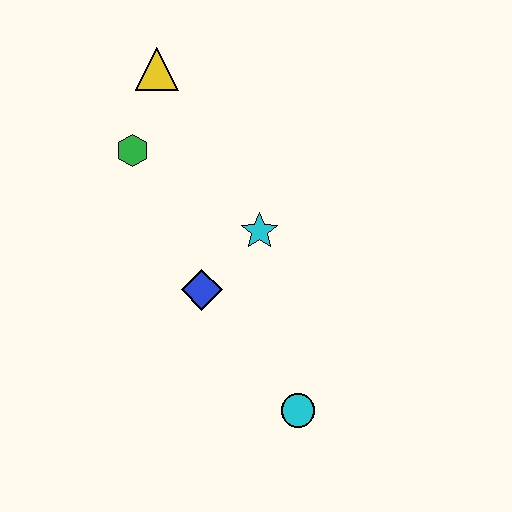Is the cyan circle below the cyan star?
Yes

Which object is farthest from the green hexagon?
The cyan circle is farthest from the green hexagon.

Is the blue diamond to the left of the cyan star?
Yes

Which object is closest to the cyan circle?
The blue diamond is closest to the cyan circle.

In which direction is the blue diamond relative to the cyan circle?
The blue diamond is above the cyan circle.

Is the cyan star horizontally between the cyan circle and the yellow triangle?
Yes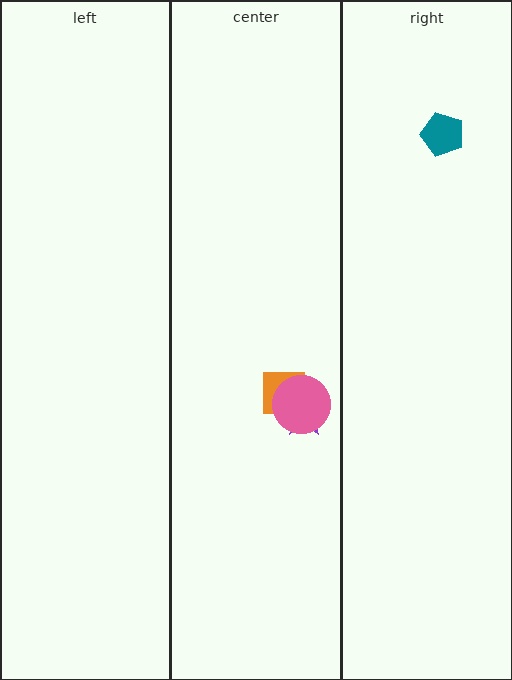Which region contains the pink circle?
The center region.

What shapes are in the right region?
The teal pentagon.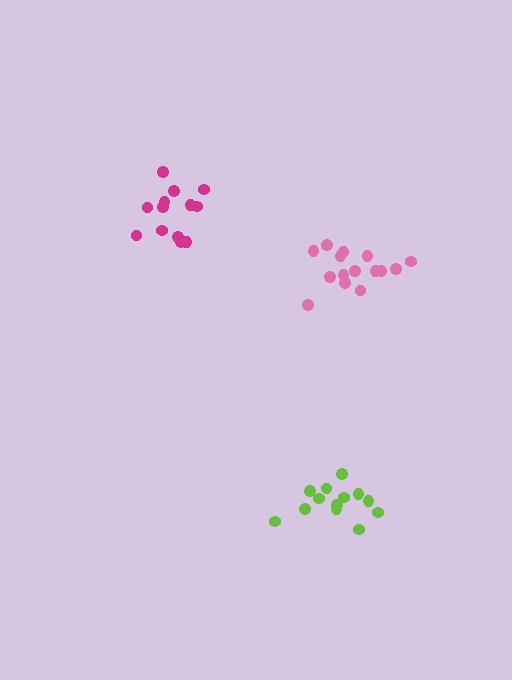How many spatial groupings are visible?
There are 3 spatial groupings.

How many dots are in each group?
Group 1: 15 dots, Group 2: 13 dots, Group 3: 13 dots (41 total).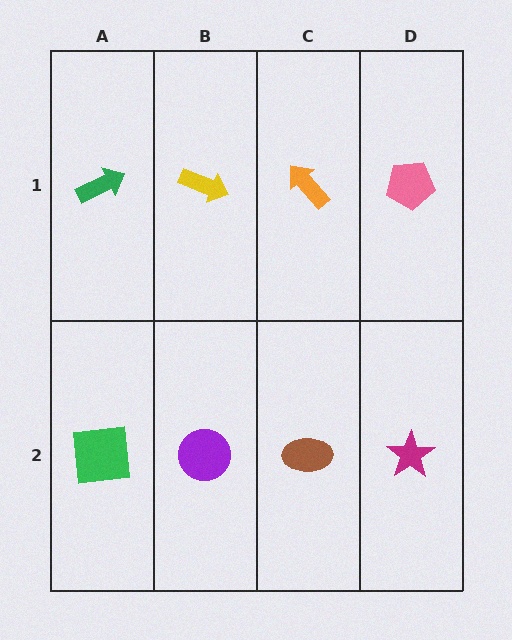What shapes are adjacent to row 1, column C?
A brown ellipse (row 2, column C), a yellow arrow (row 1, column B), a pink pentagon (row 1, column D).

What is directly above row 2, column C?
An orange arrow.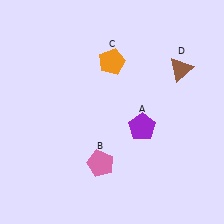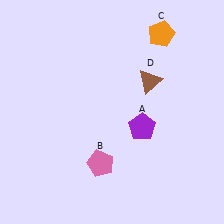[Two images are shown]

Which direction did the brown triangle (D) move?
The brown triangle (D) moved left.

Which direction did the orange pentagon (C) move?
The orange pentagon (C) moved right.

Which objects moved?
The objects that moved are: the orange pentagon (C), the brown triangle (D).